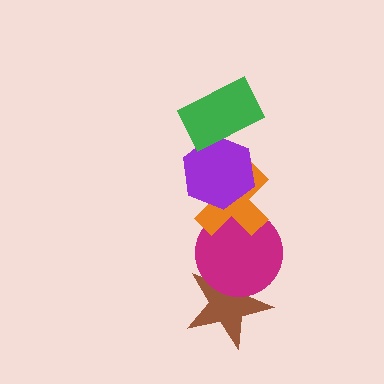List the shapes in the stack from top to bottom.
From top to bottom: the green rectangle, the purple hexagon, the orange cross, the magenta circle, the brown star.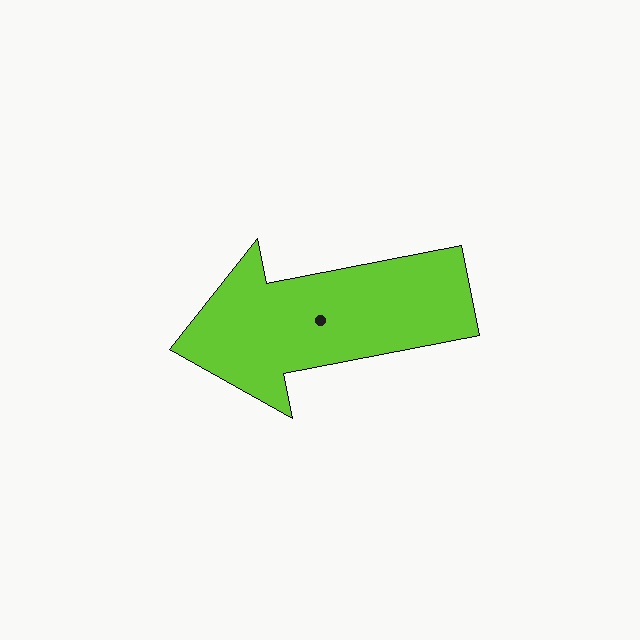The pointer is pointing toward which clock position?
Roughly 9 o'clock.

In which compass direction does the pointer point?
West.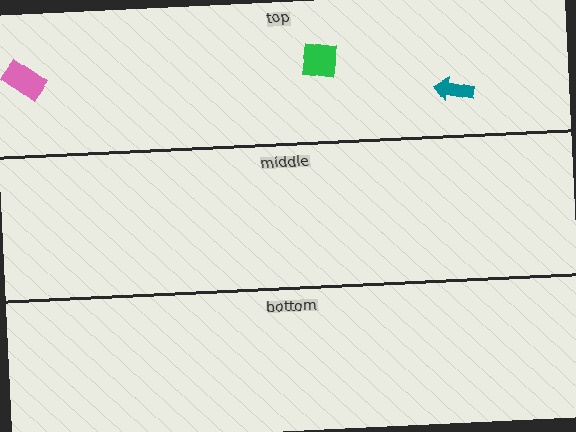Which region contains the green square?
The top region.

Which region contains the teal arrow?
The top region.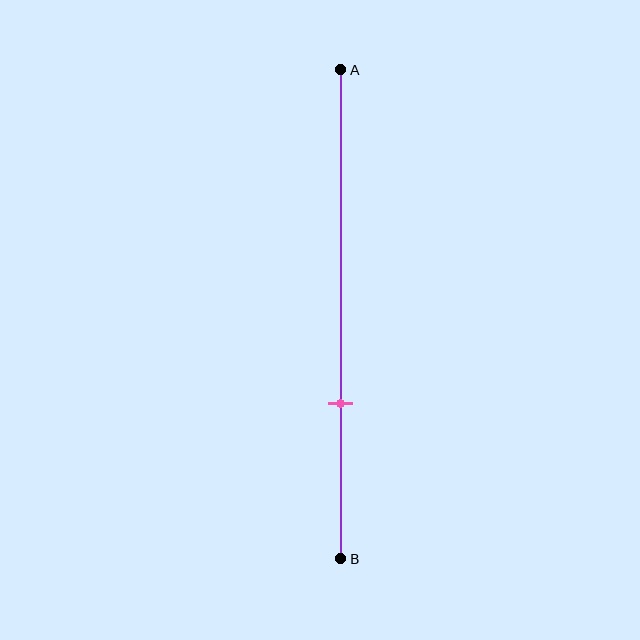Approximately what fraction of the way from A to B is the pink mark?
The pink mark is approximately 70% of the way from A to B.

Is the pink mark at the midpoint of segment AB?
No, the mark is at about 70% from A, not at the 50% midpoint.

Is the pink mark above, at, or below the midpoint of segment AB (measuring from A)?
The pink mark is below the midpoint of segment AB.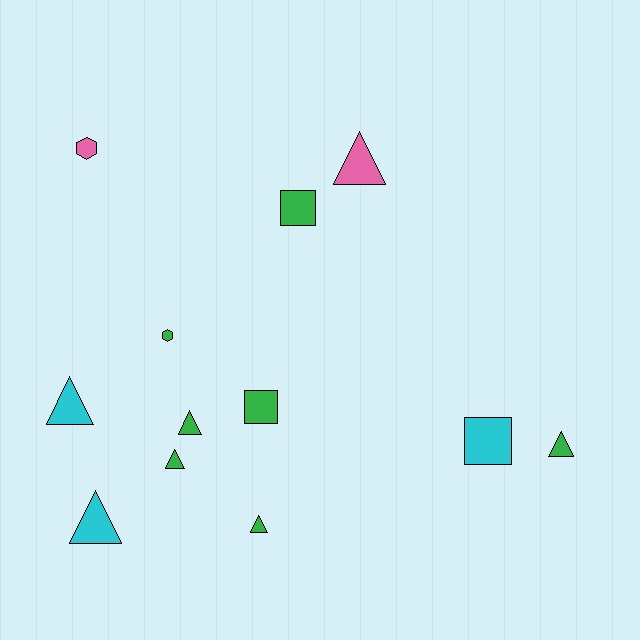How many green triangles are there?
There are 4 green triangles.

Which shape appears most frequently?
Triangle, with 7 objects.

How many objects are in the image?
There are 12 objects.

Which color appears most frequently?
Green, with 7 objects.